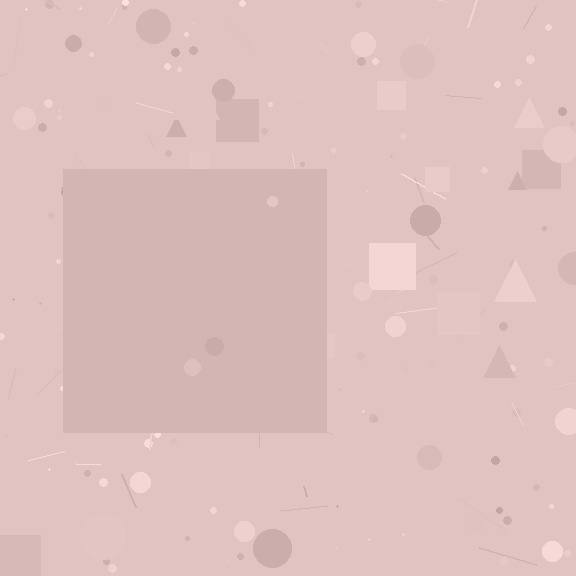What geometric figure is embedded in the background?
A square is embedded in the background.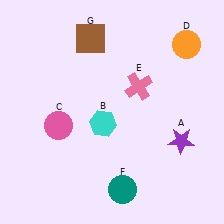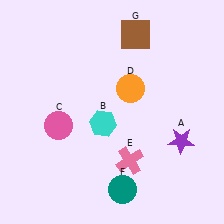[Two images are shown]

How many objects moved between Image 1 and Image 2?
3 objects moved between the two images.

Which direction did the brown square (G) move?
The brown square (G) moved right.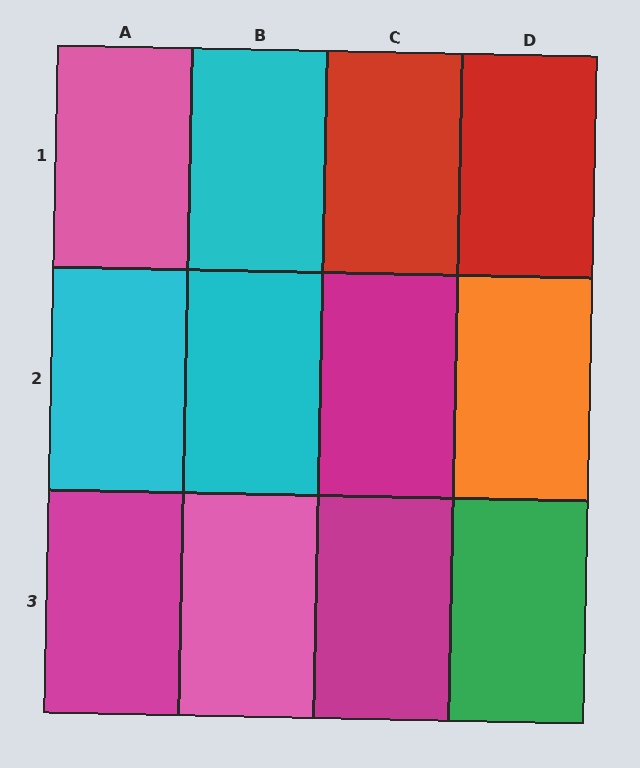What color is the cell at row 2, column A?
Cyan.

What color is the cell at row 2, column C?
Magenta.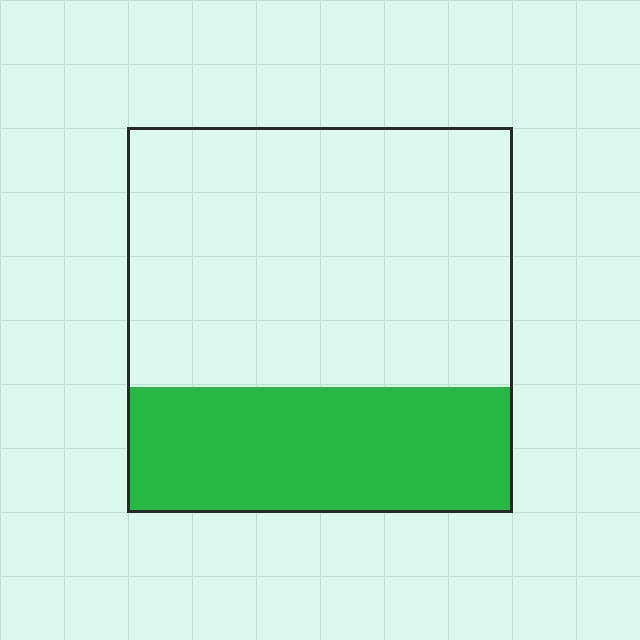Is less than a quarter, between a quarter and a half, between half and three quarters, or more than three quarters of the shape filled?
Between a quarter and a half.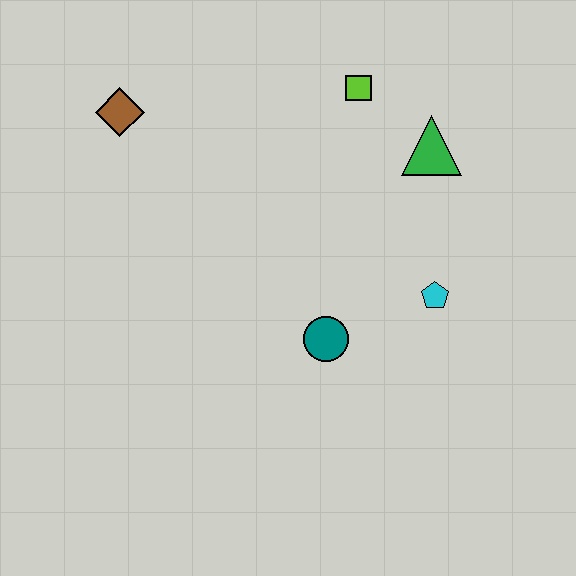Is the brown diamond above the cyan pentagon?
Yes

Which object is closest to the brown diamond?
The lime square is closest to the brown diamond.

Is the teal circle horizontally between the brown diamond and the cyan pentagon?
Yes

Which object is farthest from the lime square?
The teal circle is farthest from the lime square.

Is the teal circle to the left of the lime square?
Yes